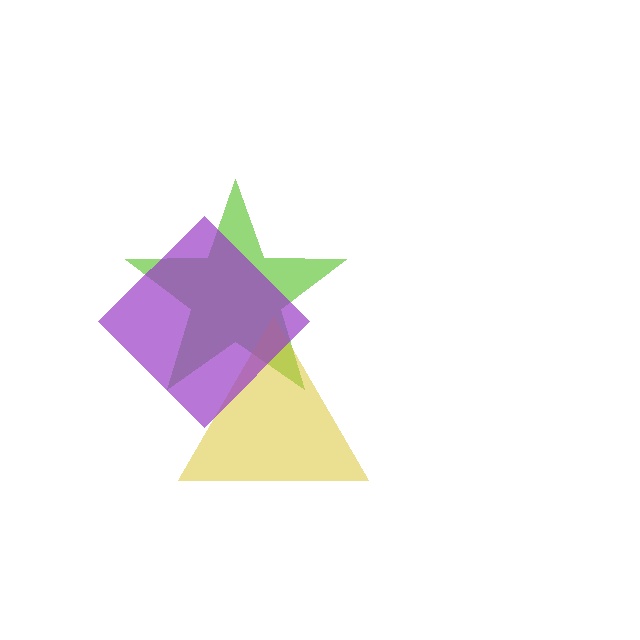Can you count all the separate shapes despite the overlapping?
Yes, there are 3 separate shapes.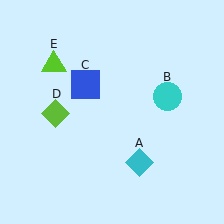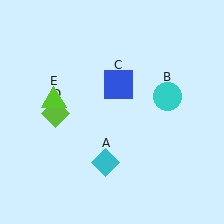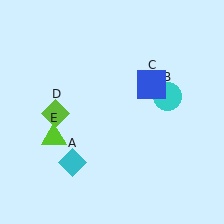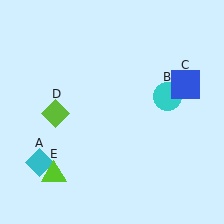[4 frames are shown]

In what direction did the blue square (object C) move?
The blue square (object C) moved right.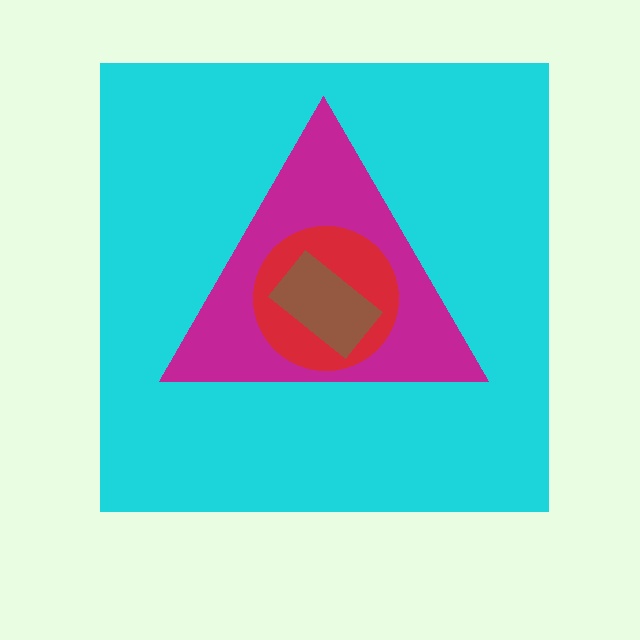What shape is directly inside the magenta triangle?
The red circle.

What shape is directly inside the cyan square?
The magenta triangle.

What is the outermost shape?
The cyan square.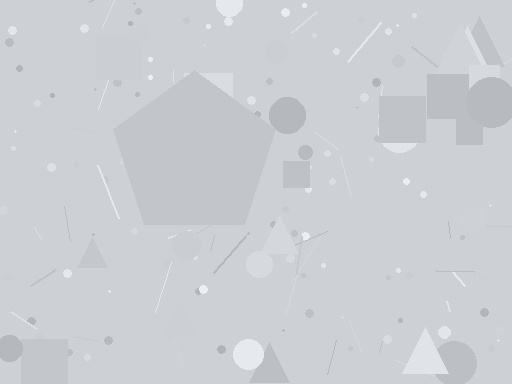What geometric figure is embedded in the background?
A pentagon is embedded in the background.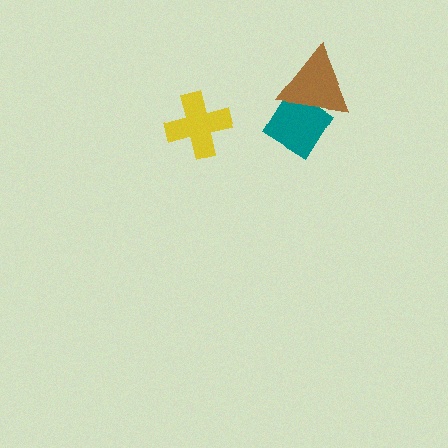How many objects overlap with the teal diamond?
1 object overlaps with the teal diamond.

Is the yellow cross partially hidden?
No, no other shape covers it.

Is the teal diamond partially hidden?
Yes, it is partially covered by another shape.